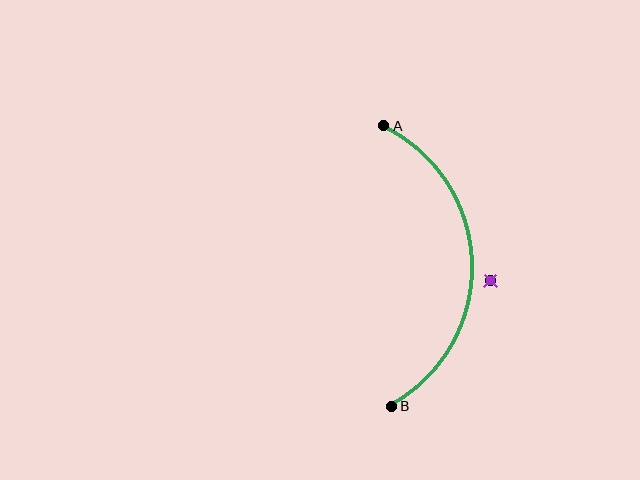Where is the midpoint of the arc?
The arc midpoint is the point on the curve farthest from the straight line joining A and B. It sits to the right of that line.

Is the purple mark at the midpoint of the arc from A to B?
No — the purple mark does not lie on the arc at all. It sits slightly outside the curve.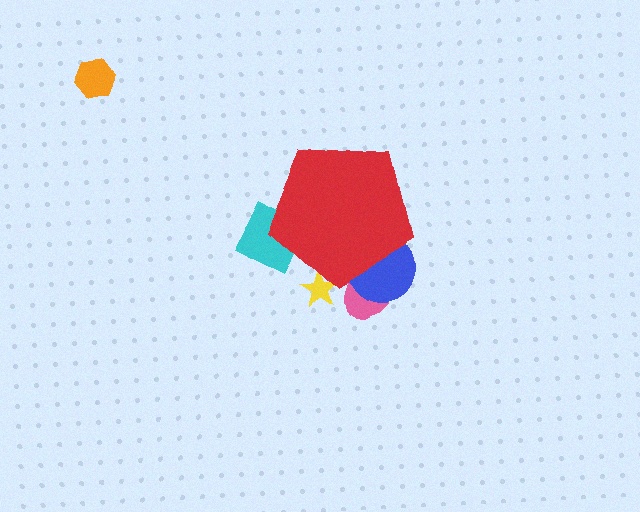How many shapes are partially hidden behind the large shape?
4 shapes are partially hidden.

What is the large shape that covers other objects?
A red pentagon.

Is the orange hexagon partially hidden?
No, the orange hexagon is fully visible.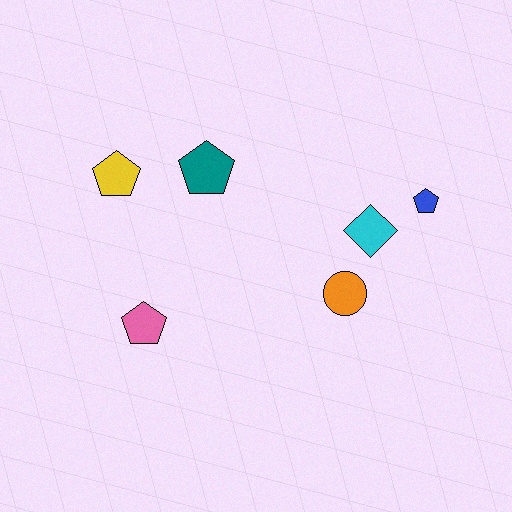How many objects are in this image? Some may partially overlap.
There are 6 objects.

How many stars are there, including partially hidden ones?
There are no stars.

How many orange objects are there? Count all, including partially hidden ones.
There is 1 orange object.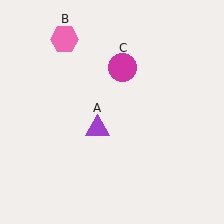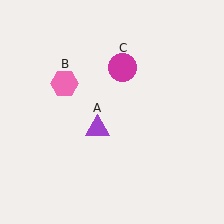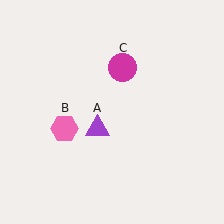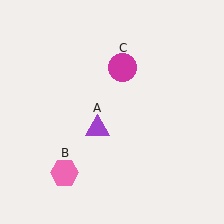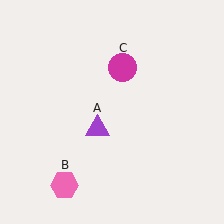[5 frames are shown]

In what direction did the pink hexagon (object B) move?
The pink hexagon (object B) moved down.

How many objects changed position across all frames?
1 object changed position: pink hexagon (object B).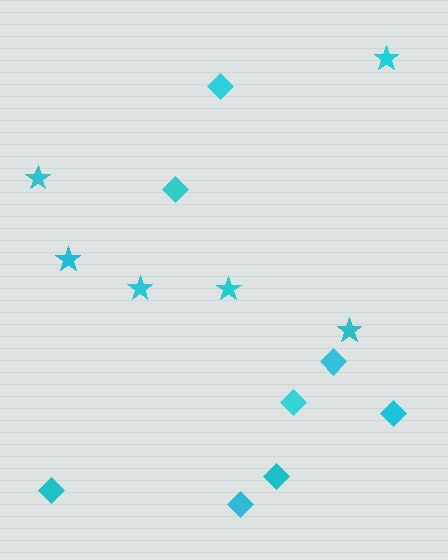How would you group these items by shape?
There are 2 groups: one group of diamonds (8) and one group of stars (6).